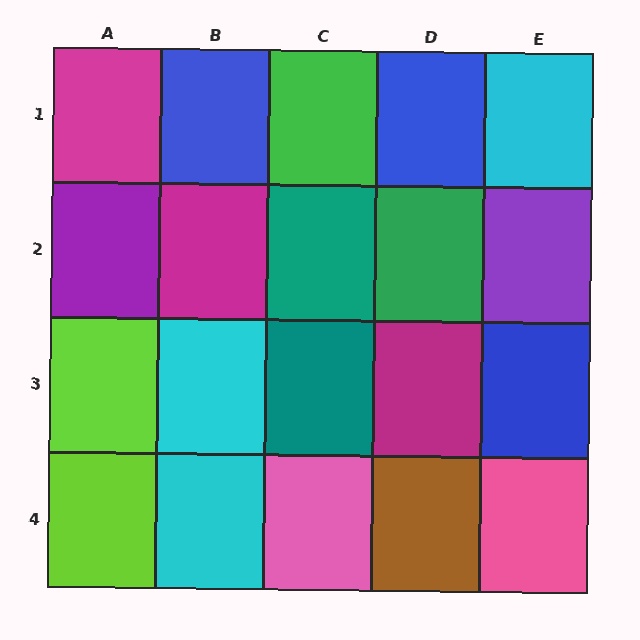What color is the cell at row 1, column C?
Green.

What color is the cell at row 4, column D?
Brown.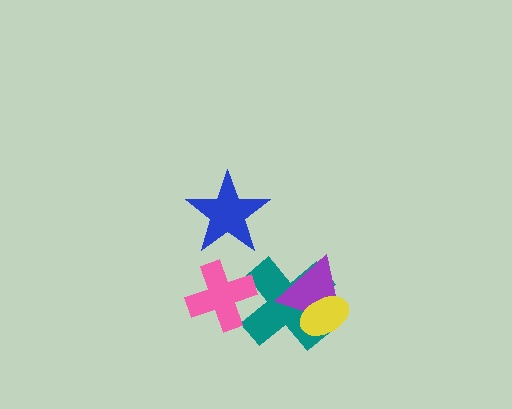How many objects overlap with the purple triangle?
2 objects overlap with the purple triangle.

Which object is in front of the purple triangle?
The yellow ellipse is in front of the purple triangle.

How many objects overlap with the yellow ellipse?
2 objects overlap with the yellow ellipse.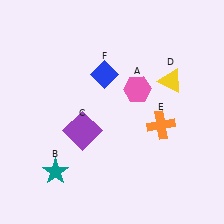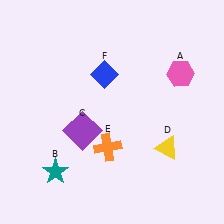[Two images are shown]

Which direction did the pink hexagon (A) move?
The pink hexagon (A) moved right.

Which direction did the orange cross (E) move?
The orange cross (E) moved left.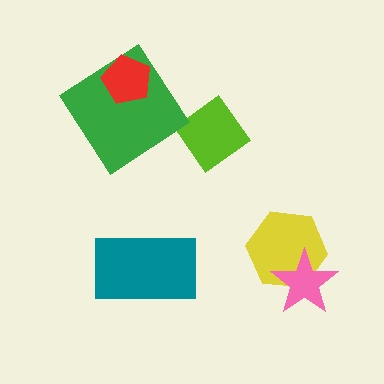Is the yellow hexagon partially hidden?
Yes, it is partially covered by another shape.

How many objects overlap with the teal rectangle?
0 objects overlap with the teal rectangle.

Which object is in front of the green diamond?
The red pentagon is in front of the green diamond.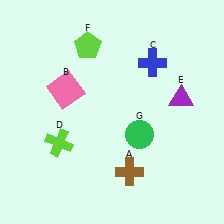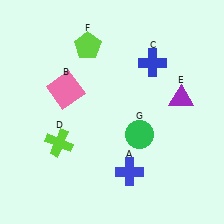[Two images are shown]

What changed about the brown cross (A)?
In Image 1, A is brown. In Image 2, it changed to blue.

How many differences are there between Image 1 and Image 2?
There is 1 difference between the two images.